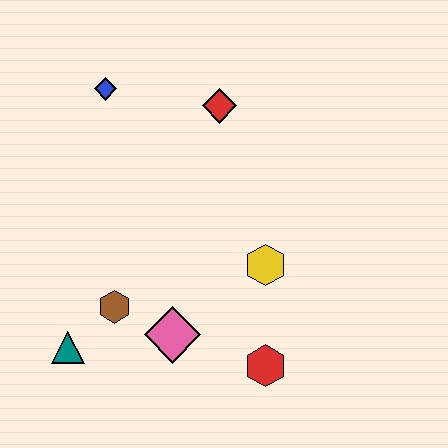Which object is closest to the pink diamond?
The brown hexagon is closest to the pink diamond.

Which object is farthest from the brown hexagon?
The red diamond is farthest from the brown hexagon.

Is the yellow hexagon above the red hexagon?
Yes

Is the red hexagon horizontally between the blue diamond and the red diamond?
No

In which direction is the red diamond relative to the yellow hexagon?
The red diamond is above the yellow hexagon.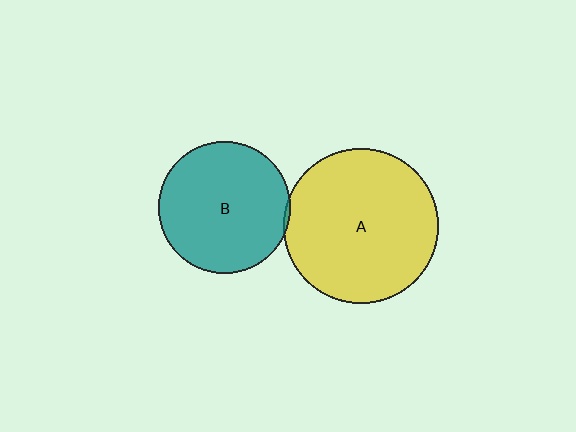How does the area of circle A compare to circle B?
Approximately 1.4 times.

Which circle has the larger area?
Circle A (yellow).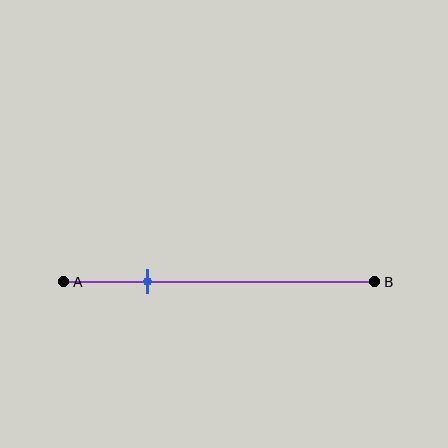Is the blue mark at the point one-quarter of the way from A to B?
Yes, the mark is approximately at the one-quarter point.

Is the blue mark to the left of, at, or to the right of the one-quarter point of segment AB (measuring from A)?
The blue mark is approximately at the one-quarter point of segment AB.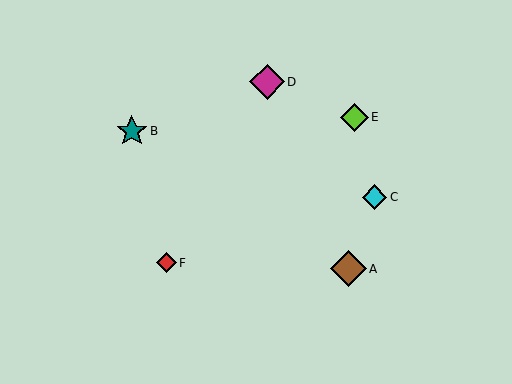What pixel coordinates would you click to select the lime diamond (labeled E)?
Click at (355, 118) to select the lime diamond E.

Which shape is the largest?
The brown diamond (labeled A) is the largest.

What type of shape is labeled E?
Shape E is a lime diamond.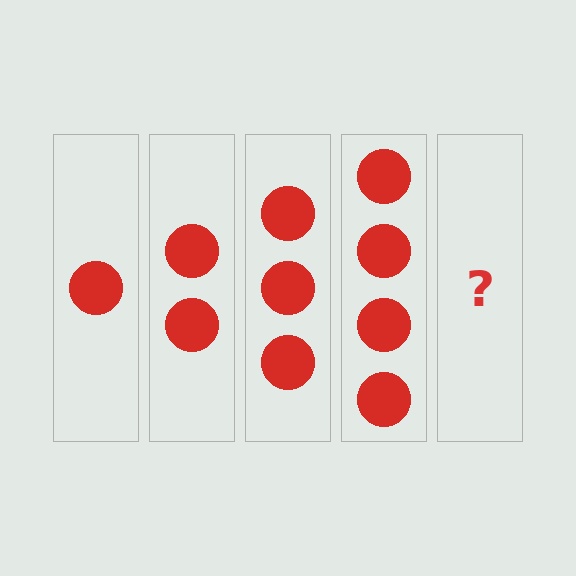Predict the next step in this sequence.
The next step is 5 circles.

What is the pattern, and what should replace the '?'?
The pattern is that each step adds one more circle. The '?' should be 5 circles.